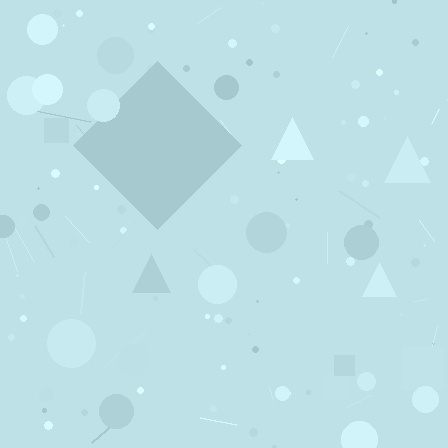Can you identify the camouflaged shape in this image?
The camouflaged shape is a diamond.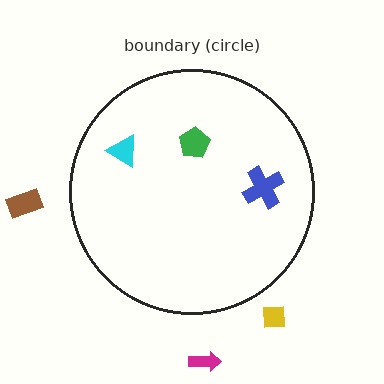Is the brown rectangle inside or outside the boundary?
Outside.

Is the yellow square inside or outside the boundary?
Outside.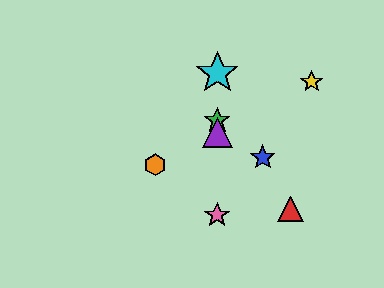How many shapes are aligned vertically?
4 shapes (the green star, the purple triangle, the cyan star, the pink star) are aligned vertically.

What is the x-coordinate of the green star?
The green star is at x≈217.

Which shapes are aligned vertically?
The green star, the purple triangle, the cyan star, the pink star are aligned vertically.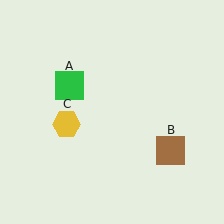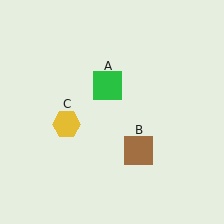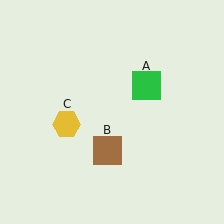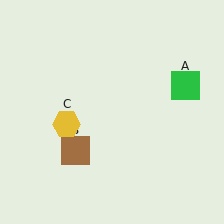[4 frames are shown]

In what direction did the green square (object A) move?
The green square (object A) moved right.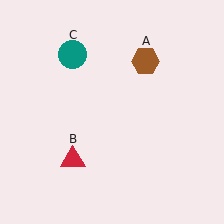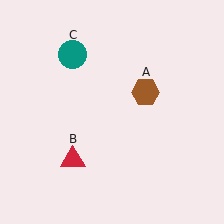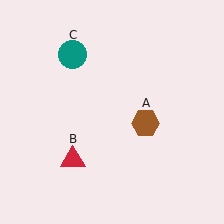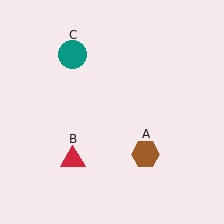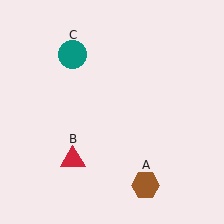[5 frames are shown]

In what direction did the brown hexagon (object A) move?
The brown hexagon (object A) moved down.